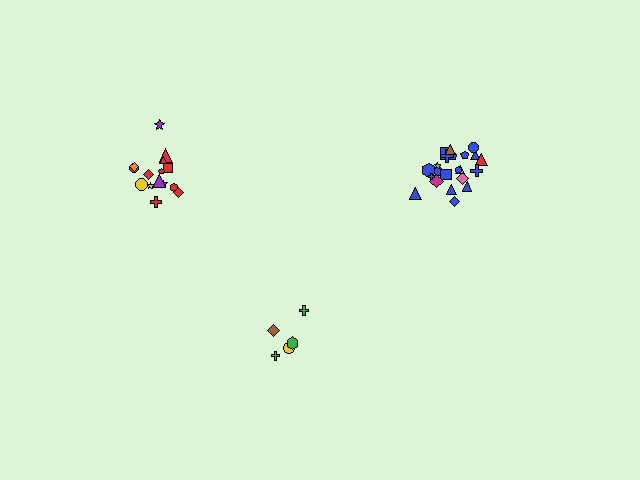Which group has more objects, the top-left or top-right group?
The top-right group.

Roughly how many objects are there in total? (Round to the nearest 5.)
Roughly 40 objects in total.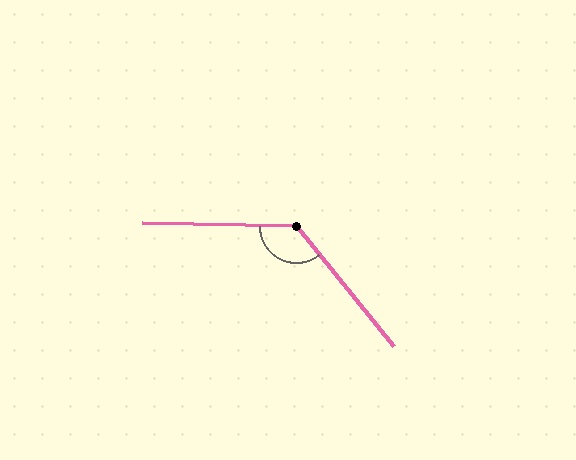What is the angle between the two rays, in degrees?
Approximately 130 degrees.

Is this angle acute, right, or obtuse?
It is obtuse.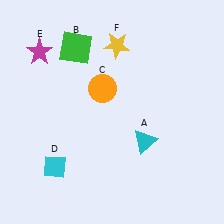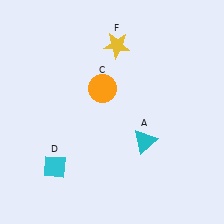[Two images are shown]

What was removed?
The magenta star (E), the green square (B) were removed in Image 2.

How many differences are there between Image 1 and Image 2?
There are 2 differences between the two images.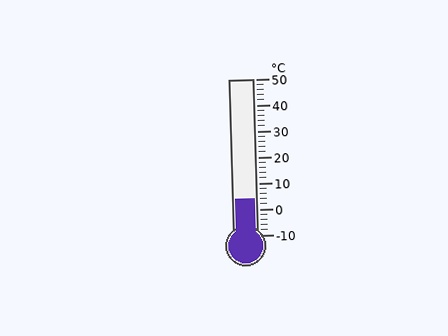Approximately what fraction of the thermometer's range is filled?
The thermometer is filled to approximately 25% of its range.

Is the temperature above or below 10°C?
The temperature is below 10°C.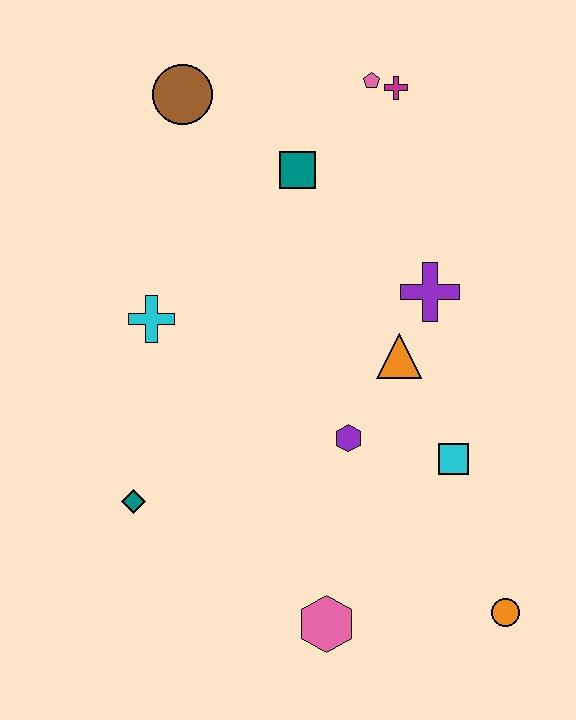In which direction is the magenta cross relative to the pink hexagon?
The magenta cross is above the pink hexagon.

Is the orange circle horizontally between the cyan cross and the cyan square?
No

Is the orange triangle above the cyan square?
Yes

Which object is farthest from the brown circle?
The orange circle is farthest from the brown circle.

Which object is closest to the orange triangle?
The purple cross is closest to the orange triangle.